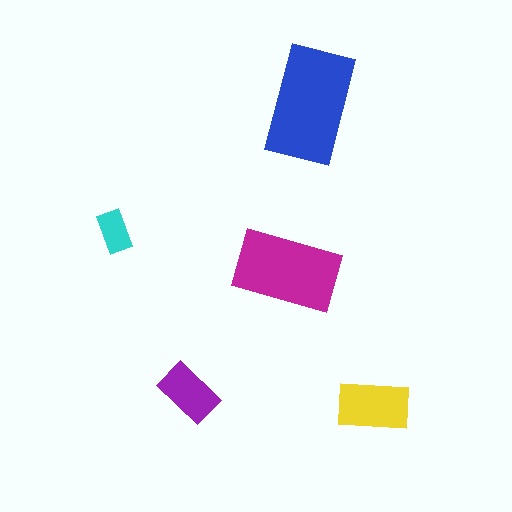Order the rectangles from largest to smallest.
the blue one, the magenta one, the yellow one, the purple one, the cyan one.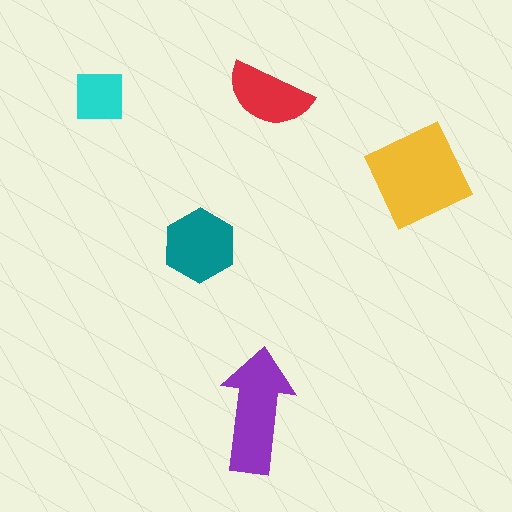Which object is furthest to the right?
The yellow diamond is rightmost.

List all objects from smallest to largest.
The cyan square, the red semicircle, the teal hexagon, the purple arrow, the yellow diamond.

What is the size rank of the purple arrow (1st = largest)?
2nd.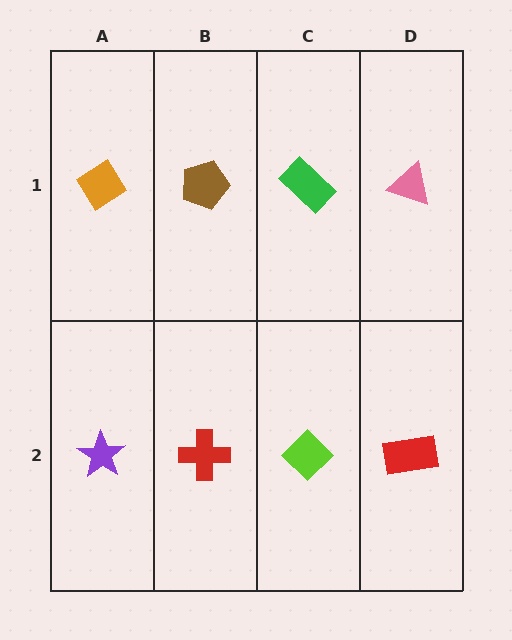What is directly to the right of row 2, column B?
A lime diamond.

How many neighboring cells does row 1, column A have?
2.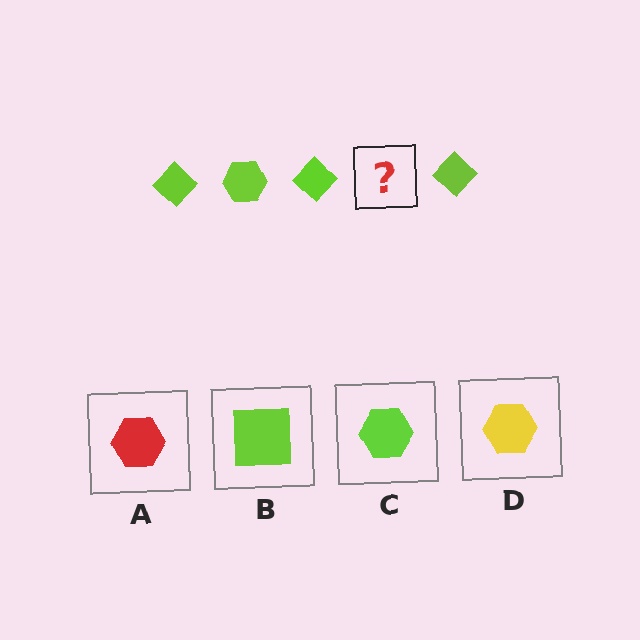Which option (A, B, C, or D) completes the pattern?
C.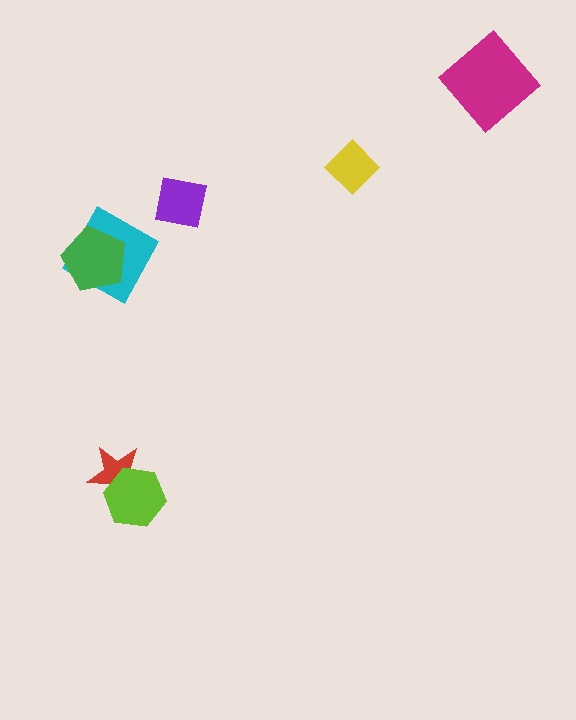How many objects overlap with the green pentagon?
1 object overlaps with the green pentagon.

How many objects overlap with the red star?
1 object overlaps with the red star.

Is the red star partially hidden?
Yes, it is partially covered by another shape.